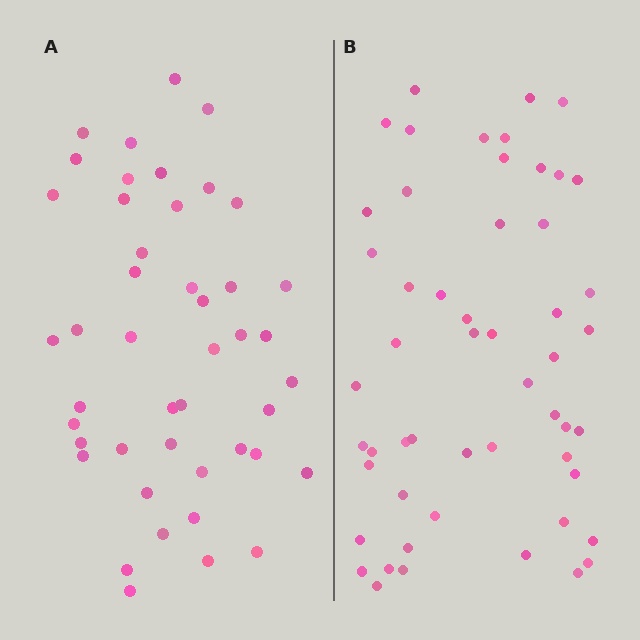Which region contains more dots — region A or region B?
Region B (the right region) has more dots.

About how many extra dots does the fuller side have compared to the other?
Region B has roughly 8 or so more dots than region A.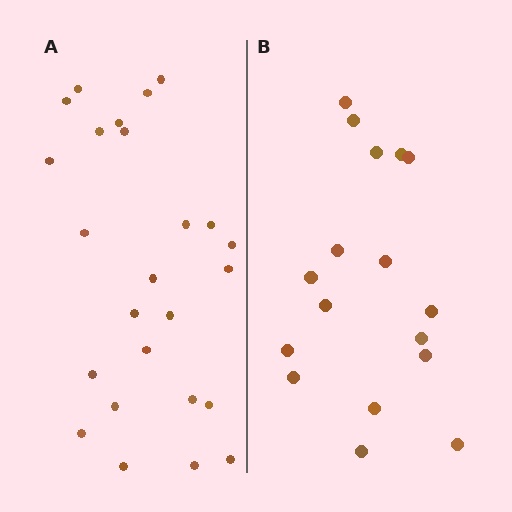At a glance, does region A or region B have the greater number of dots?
Region A (the left region) has more dots.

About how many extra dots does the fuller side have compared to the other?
Region A has roughly 8 or so more dots than region B.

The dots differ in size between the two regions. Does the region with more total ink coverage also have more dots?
No. Region B has more total ink coverage because its dots are larger, but region A actually contains more individual dots. Total area can be misleading — the number of items is what matters here.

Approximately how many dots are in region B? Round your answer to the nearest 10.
About 20 dots. (The exact count is 17, which rounds to 20.)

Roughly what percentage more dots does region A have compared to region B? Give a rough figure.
About 45% more.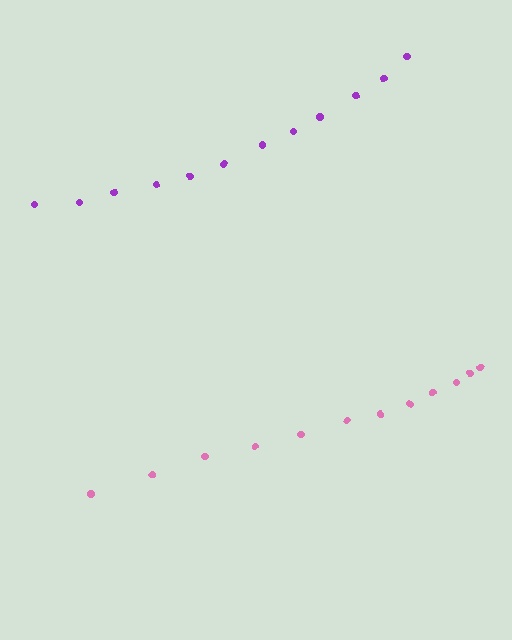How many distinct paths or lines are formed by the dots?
There are 2 distinct paths.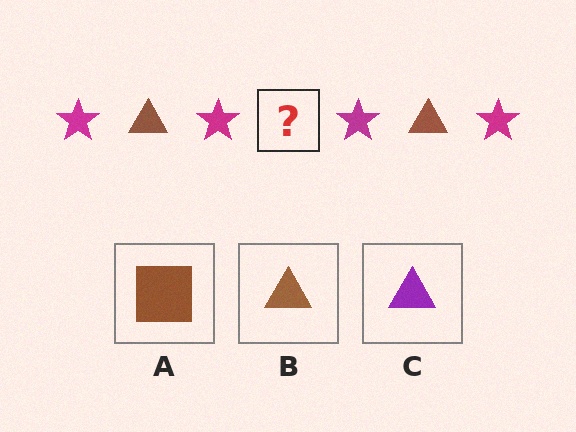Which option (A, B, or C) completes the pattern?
B.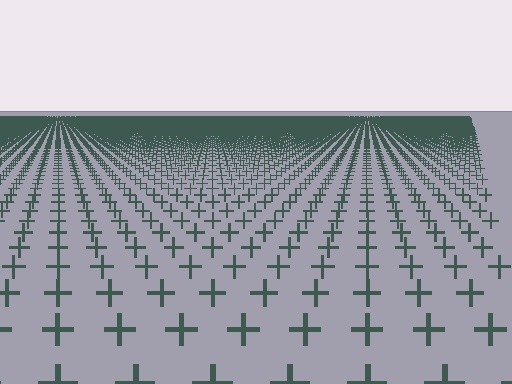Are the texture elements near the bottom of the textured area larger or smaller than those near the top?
Larger. Near the bottom, elements are closer to the viewer and appear at a bigger on-screen size.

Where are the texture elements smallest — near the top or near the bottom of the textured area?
Near the top.